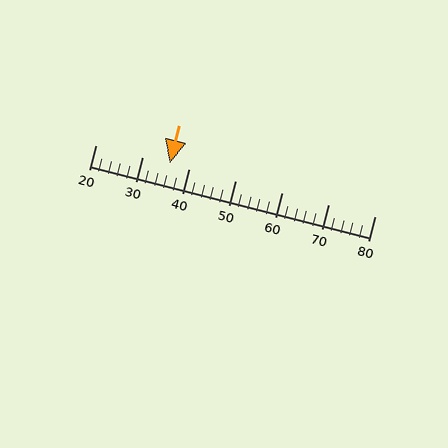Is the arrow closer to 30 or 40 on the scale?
The arrow is closer to 40.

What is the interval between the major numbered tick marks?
The major tick marks are spaced 10 units apart.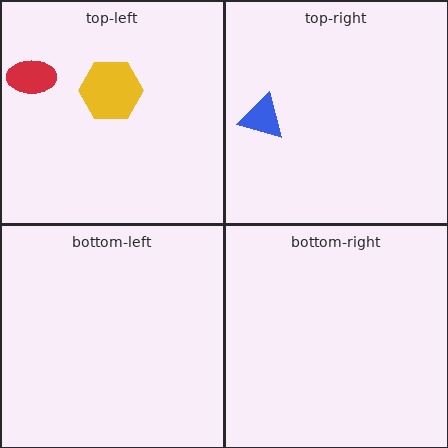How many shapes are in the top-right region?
1.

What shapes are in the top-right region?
The blue triangle.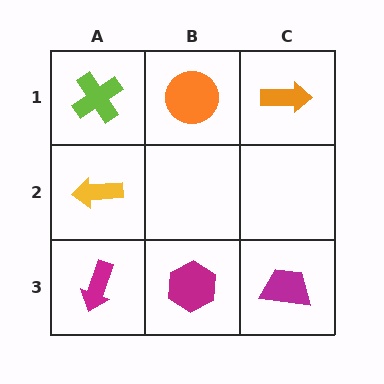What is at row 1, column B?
An orange circle.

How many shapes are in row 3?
3 shapes.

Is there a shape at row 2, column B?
No, that cell is empty.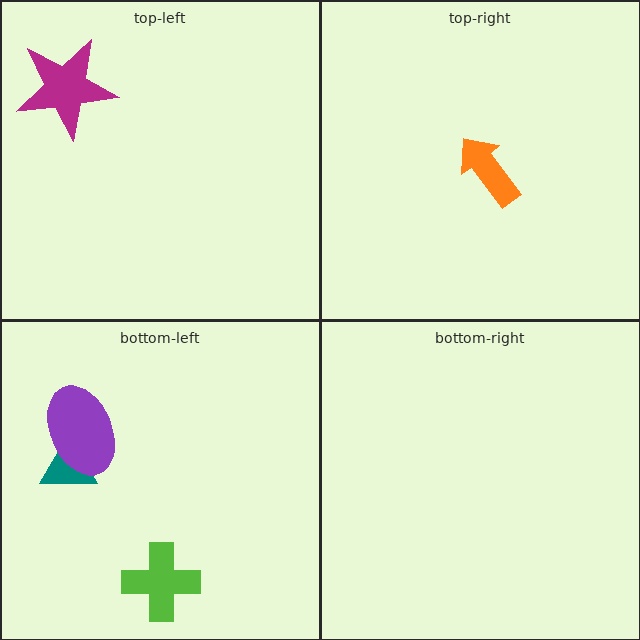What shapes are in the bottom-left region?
The teal triangle, the purple ellipse, the lime cross.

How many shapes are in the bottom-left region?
3.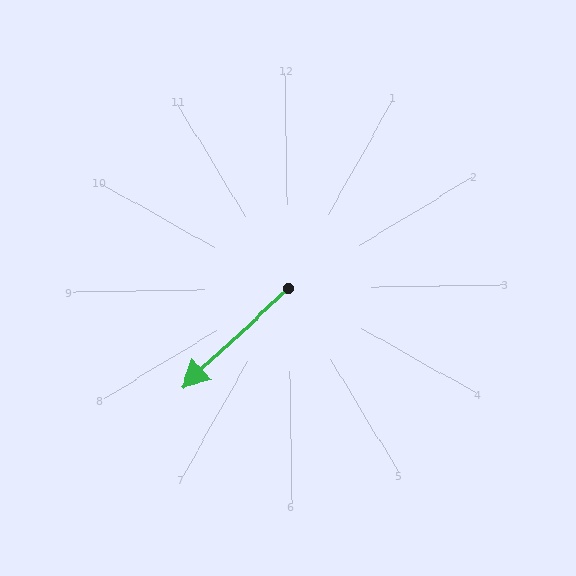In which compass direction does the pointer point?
Southwest.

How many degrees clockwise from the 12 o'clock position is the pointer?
Approximately 228 degrees.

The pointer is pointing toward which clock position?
Roughly 8 o'clock.